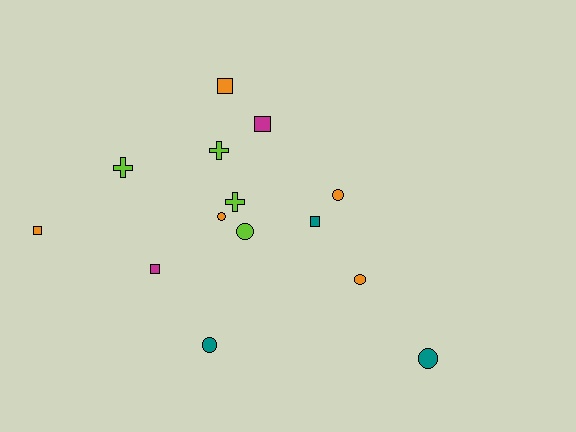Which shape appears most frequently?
Circle, with 6 objects.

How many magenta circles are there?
There are no magenta circles.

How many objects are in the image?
There are 14 objects.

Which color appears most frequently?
Orange, with 5 objects.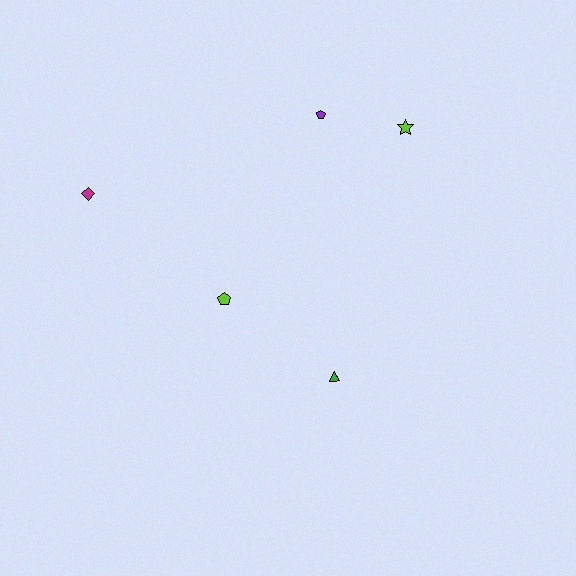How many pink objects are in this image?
There are no pink objects.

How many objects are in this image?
There are 5 objects.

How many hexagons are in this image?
There are no hexagons.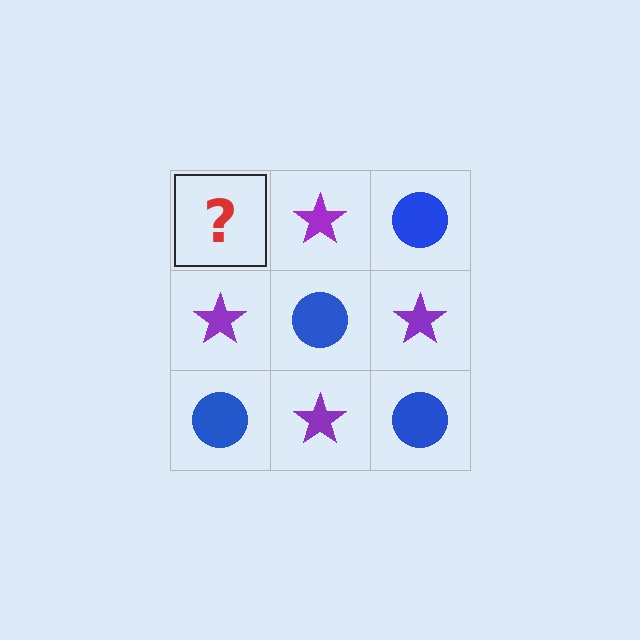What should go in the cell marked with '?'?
The missing cell should contain a blue circle.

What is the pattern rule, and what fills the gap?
The rule is that it alternates blue circle and purple star in a checkerboard pattern. The gap should be filled with a blue circle.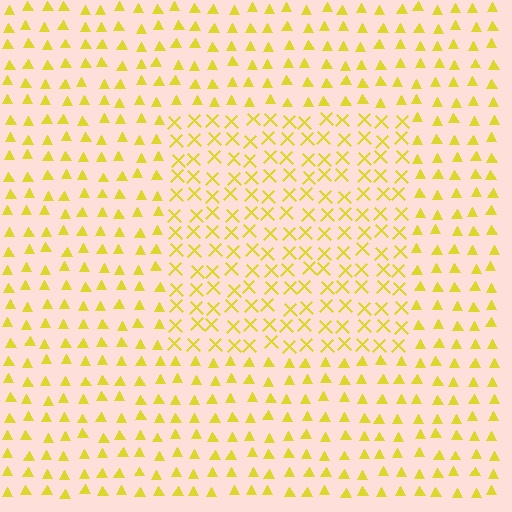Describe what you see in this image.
The image is filled with small yellow elements arranged in a uniform grid. A rectangle-shaped region contains X marks, while the surrounding area contains triangles. The boundary is defined purely by the change in element shape.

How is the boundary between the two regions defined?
The boundary is defined by a change in element shape: X marks inside vs. triangles outside. All elements share the same color and spacing.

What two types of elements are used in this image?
The image uses X marks inside the rectangle region and triangles outside it.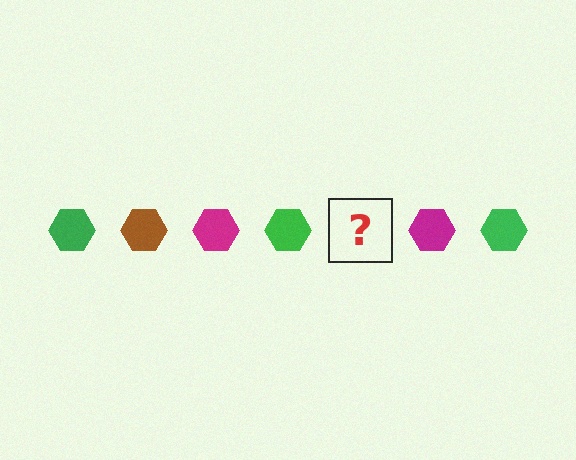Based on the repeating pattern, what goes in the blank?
The blank should be a brown hexagon.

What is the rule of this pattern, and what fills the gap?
The rule is that the pattern cycles through green, brown, magenta hexagons. The gap should be filled with a brown hexagon.